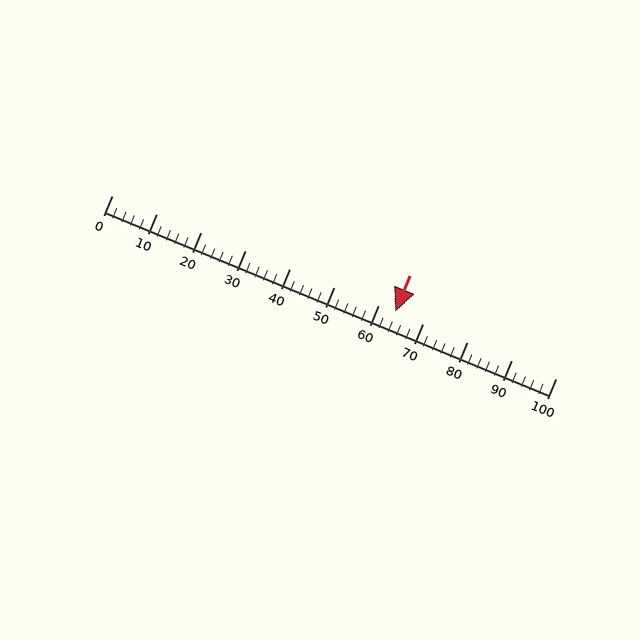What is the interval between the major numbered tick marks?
The major tick marks are spaced 10 units apart.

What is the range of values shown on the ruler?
The ruler shows values from 0 to 100.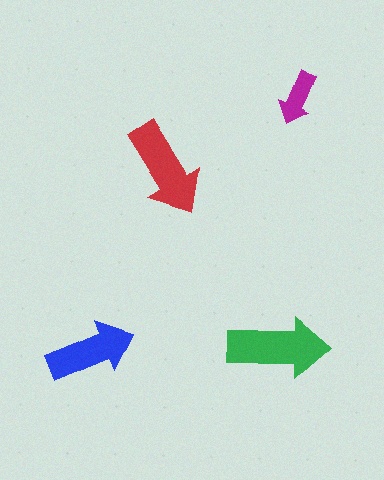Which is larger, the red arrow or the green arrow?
The green one.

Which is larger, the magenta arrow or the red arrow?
The red one.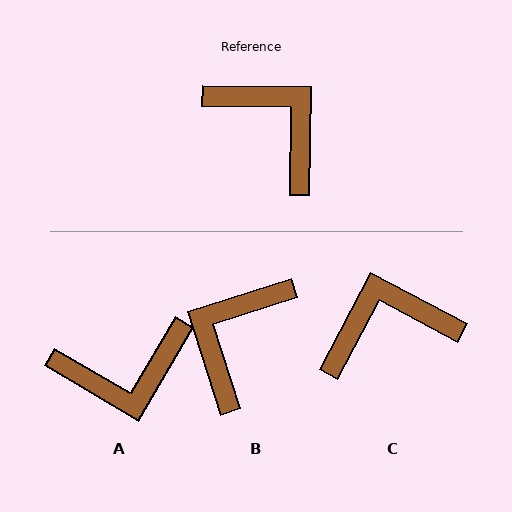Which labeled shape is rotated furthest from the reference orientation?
A, about 120 degrees away.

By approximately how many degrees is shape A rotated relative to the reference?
Approximately 120 degrees clockwise.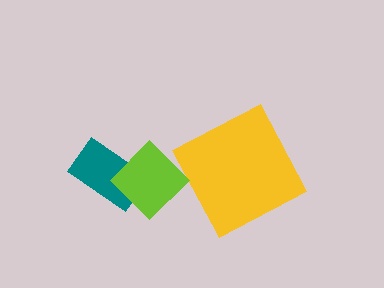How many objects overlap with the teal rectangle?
1 object overlaps with the teal rectangle.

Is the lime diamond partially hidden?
No, no other shape covers it.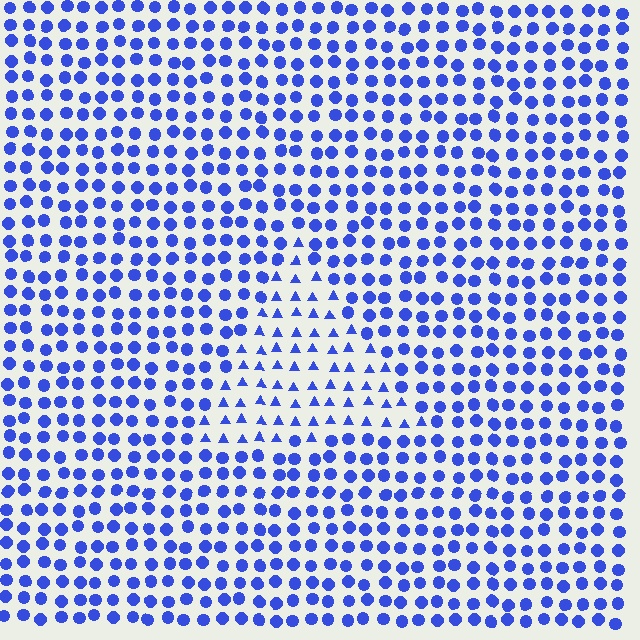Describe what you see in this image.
The image is filled with small blue elements arranged in a uniform grid. A triangle-shaped region contains triangles, while the surrounding area contains circles. The boundary is defined purely by the change in element shape.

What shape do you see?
I see a triangle.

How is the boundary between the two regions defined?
The boundary is defined by a change in element shape: triangles inside vs. circles outside. All elements share the same color and spacing.